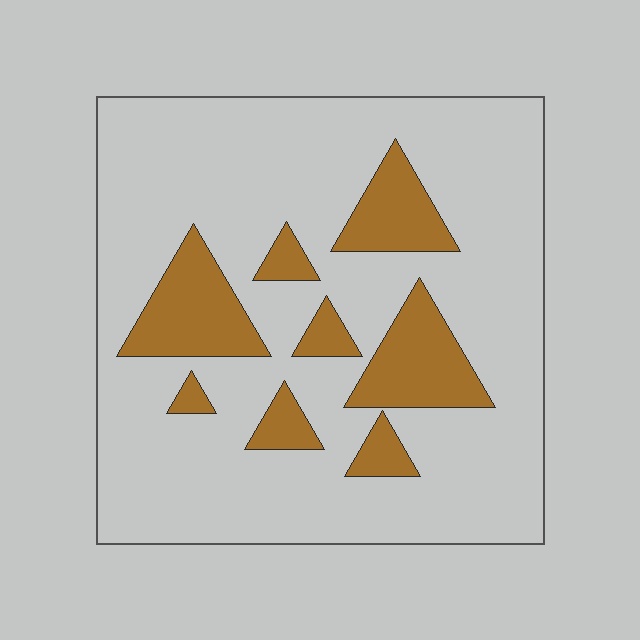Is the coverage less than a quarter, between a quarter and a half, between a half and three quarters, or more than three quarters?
Less than a quarter.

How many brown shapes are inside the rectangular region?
8.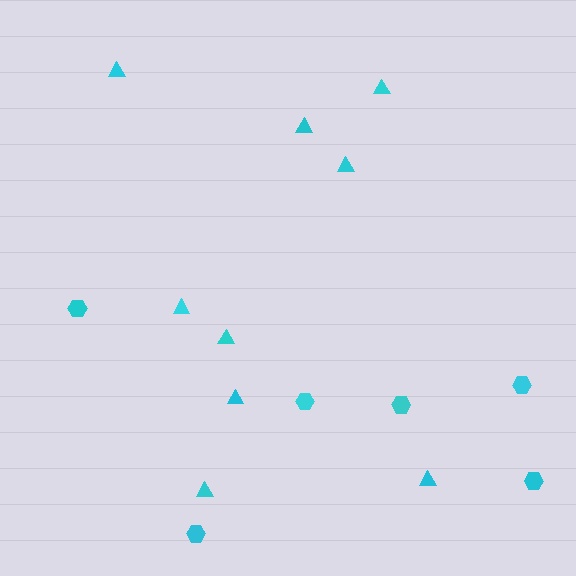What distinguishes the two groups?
There are 2 groups: one group of hexagons (6) and one group of triangles (9).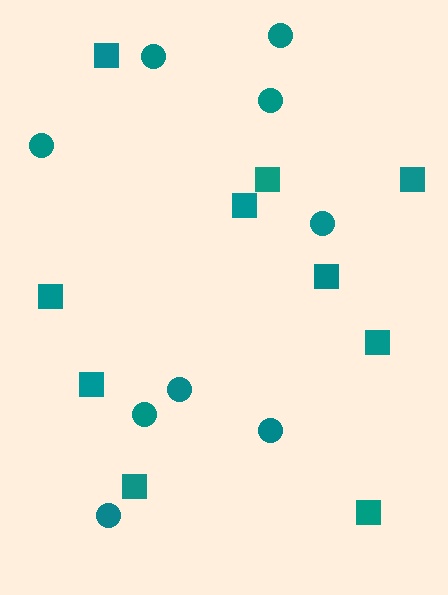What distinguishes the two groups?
There are 2 groups: one group of squares (10) and one group of circles (9).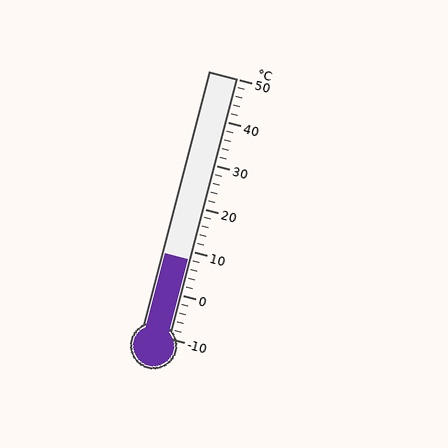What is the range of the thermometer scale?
The thermometer scale ranges from -10°C to 50°C.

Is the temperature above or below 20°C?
The temperature is below 20°C.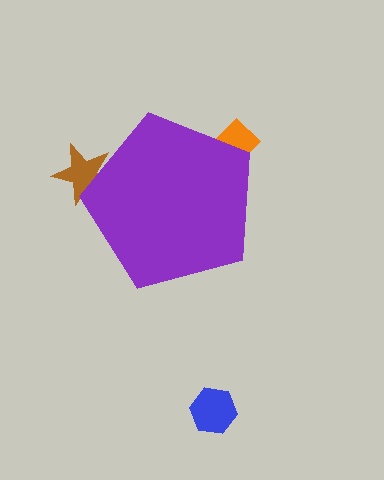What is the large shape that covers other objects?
A purple pentagon.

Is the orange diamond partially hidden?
Yes, the orange diamond is partially hidden behind the purple pentagon.